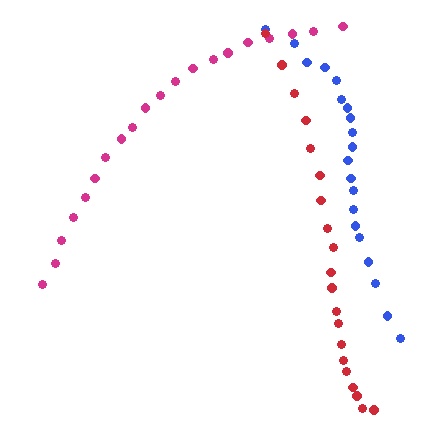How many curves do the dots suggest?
There are 3 distinct paths.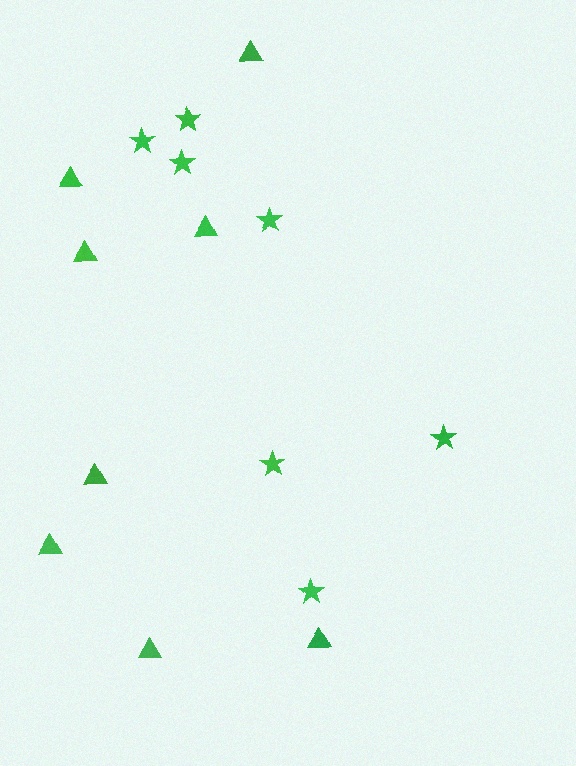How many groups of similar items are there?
There are 2 groups: one group of stars (7) and one group of triangles (8).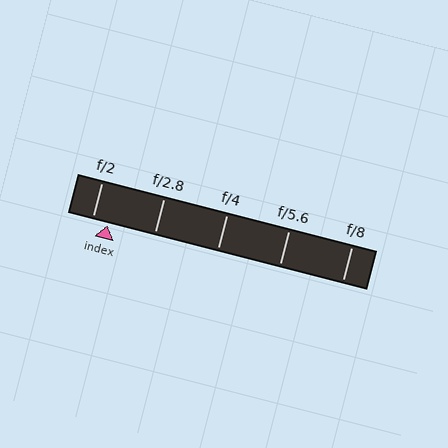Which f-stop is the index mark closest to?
The index mark is closest to f/2.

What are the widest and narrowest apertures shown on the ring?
The widest aperture shown is f/2 and the narrowest is f/8.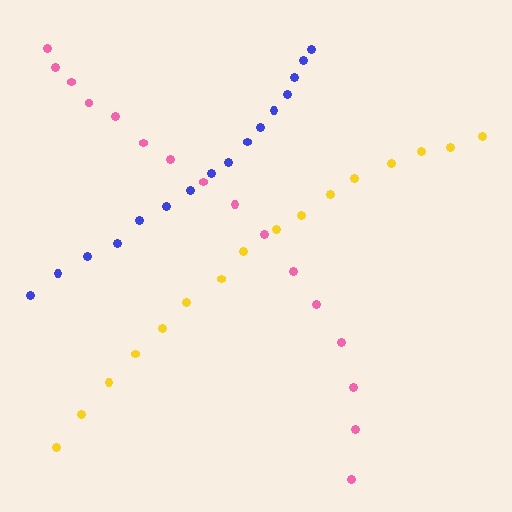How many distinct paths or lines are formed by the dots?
There are 3 distinct paths.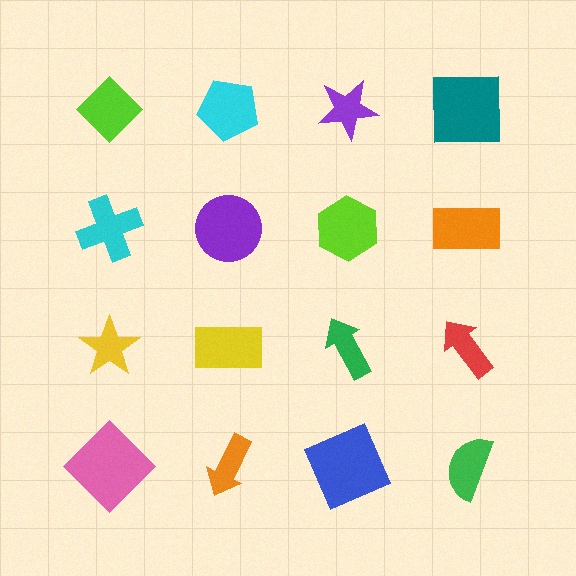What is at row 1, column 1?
A lime diamond.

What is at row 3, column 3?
A green arrow.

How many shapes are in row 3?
4 shapes.